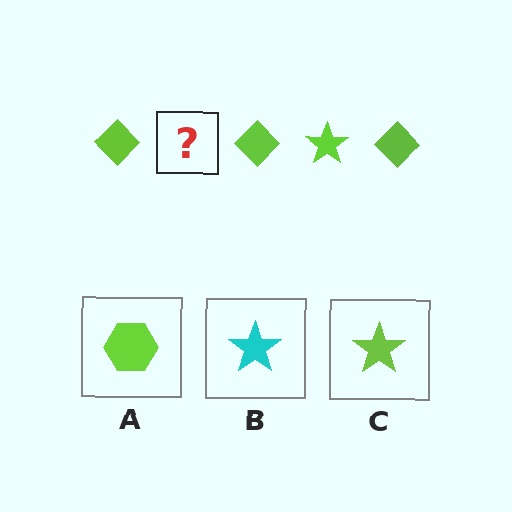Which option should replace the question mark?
Option C.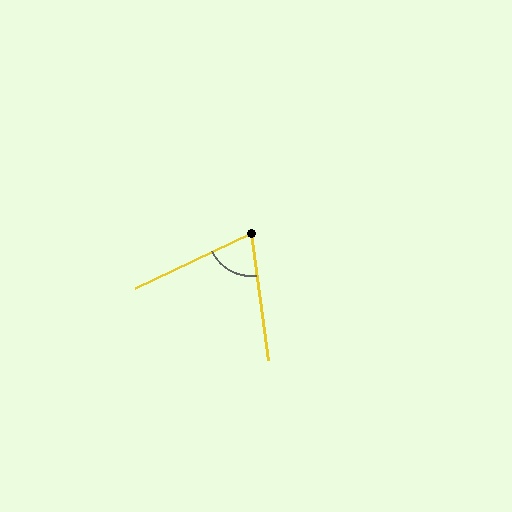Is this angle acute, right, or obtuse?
It is acute.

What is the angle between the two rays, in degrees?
Approximately 73 degrees.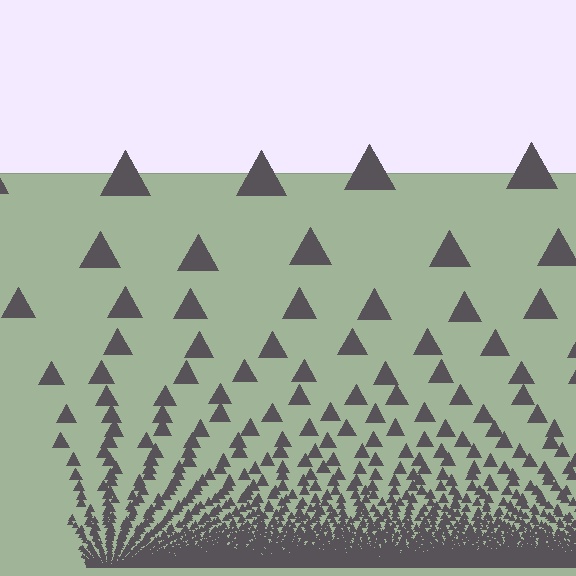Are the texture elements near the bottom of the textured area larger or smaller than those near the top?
Smaller. The gradient is inverted — elements near the bottom are smaller and denser.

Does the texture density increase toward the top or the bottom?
Density increases toward the bottom.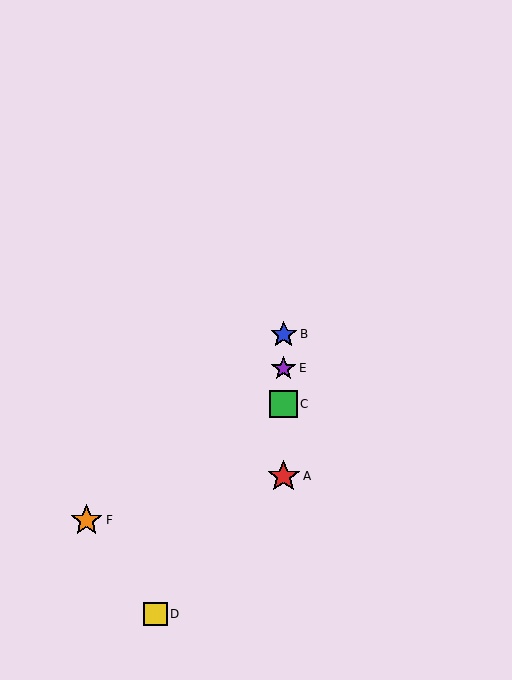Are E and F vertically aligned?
No, E is at x≈284 and F is at x≈87.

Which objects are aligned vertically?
Objects A, B, C, E are aligned vertically.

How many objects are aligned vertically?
4 objects (A, B, C, E) are aligned vertically.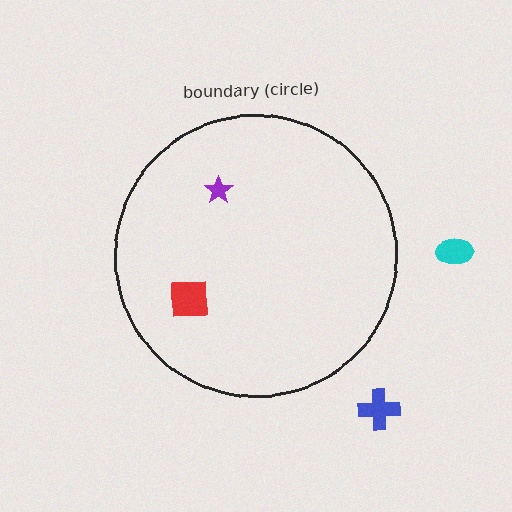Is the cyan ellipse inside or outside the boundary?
Outside.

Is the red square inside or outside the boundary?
Inside.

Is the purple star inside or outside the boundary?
Inside.